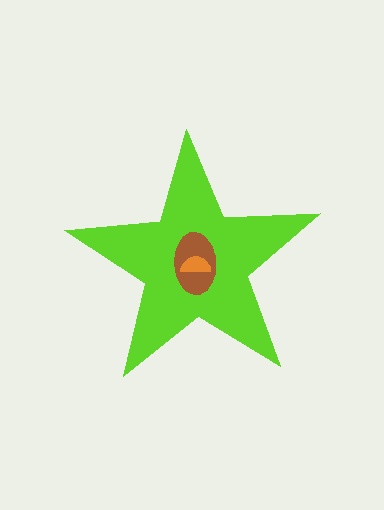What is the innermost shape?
The orange semicircle.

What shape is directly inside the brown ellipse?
The orange semicircle.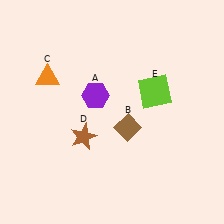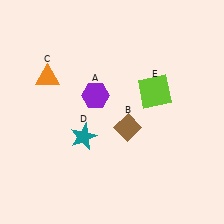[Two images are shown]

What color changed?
The star (D) changed from brown in Image 1 to teal in Image 2.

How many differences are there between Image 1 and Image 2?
There is 1 difference between the two images.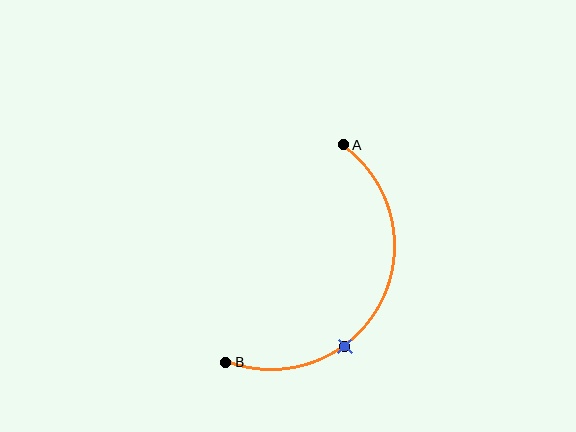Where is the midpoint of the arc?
The arc midpoint is the point on the curve farthest from the straight line joining A and B. It sits to the right of that line.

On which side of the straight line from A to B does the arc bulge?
The arc bulges to the right of the straight line connecting A and B.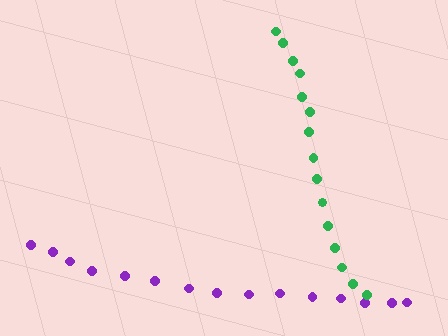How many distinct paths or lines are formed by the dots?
There are 2 distinct paths.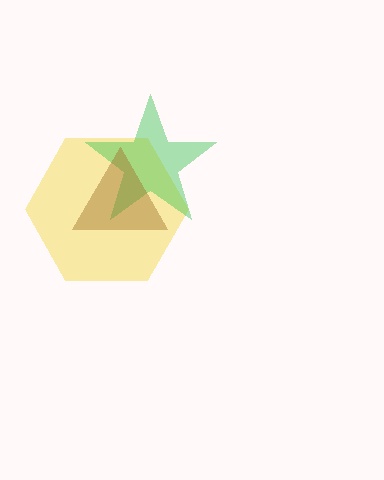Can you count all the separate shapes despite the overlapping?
Yes, there are 3 separate shapes.